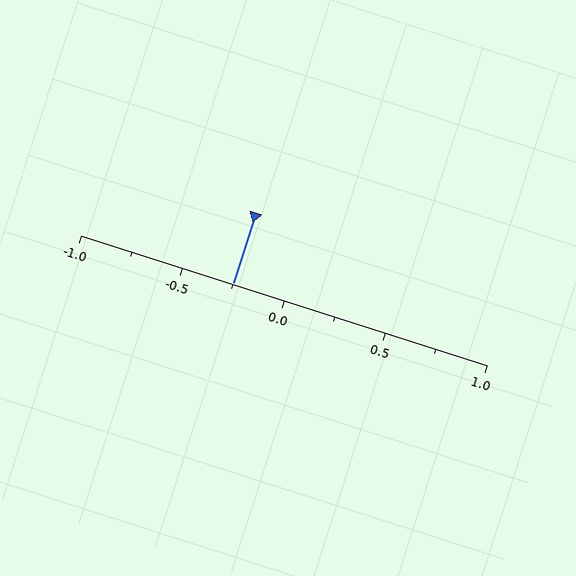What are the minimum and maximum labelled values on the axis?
The axis runs from -1.0 to 1.0.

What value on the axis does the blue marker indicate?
The marker indicates approximately -0.25.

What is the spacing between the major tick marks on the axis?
The major ticks are spaced 0.5 apart.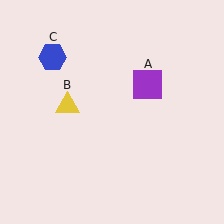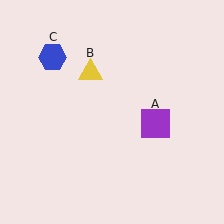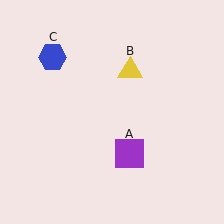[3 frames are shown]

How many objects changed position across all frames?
2 objects changed position: purple square (object A), yellow triangle (object B).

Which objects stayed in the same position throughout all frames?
Blue hexagon (object C) remained stationary.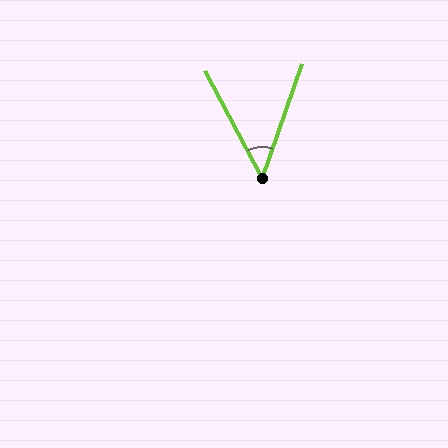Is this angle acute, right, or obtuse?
It is acute.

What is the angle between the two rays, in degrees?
Approximately 47 degrees.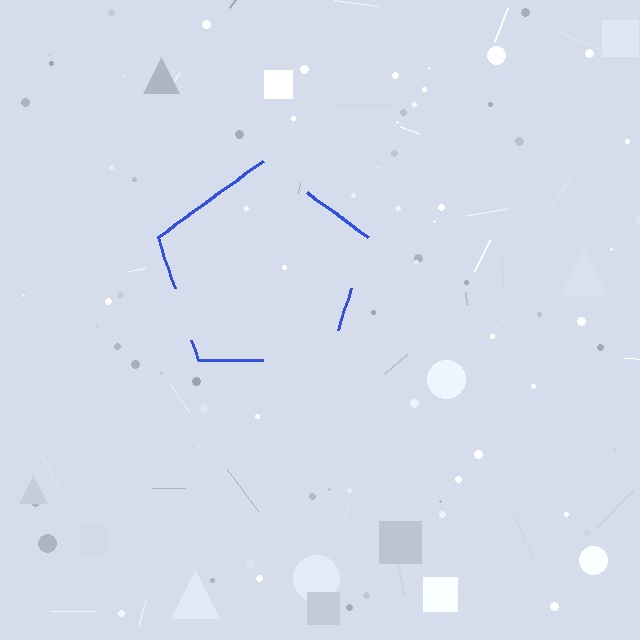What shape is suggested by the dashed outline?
The dashed outline suggests a pentagon.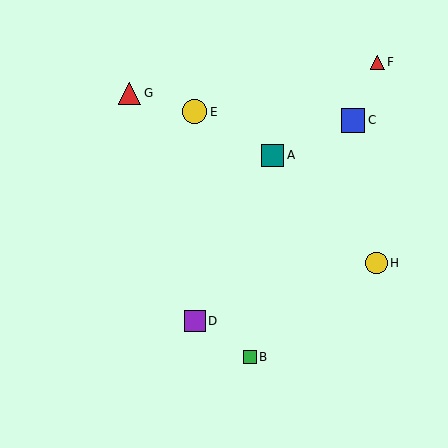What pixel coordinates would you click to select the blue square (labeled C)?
Click at (353, 120) to select the blue square C.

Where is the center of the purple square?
The center of the purple square is at (195, 321).